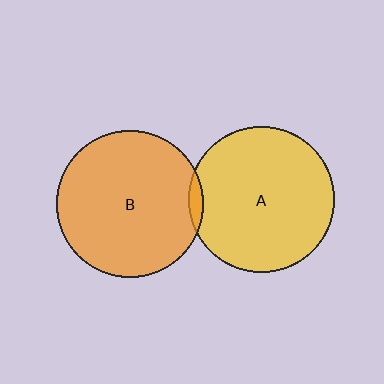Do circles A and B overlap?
Yes.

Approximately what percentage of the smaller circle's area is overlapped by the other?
Approximately 5%.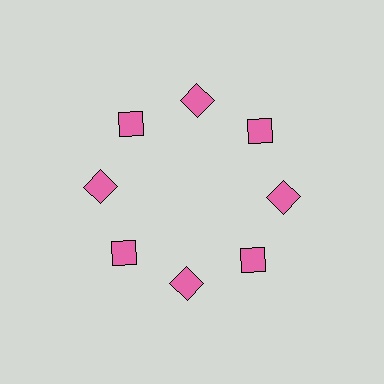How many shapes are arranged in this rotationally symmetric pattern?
There are 8 shapes, arranged in 8 groups of 1.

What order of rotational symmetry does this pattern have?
This pattern has 8-fold rotational symmetry.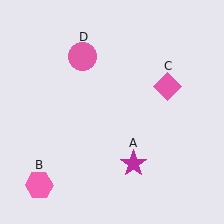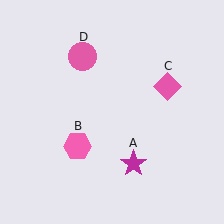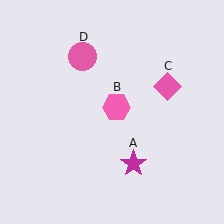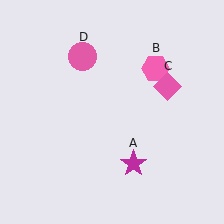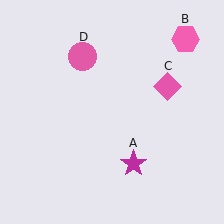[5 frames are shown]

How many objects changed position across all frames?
1 object changed position: pink hexagon (object B).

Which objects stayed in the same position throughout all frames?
Magenta star (object A) and pink diamond (object C) and pink circle (object D) remained stationary.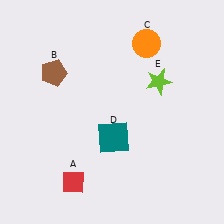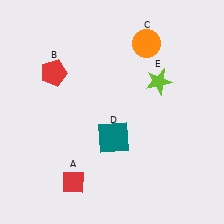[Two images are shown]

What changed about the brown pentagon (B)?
In Image 1, B is brown. In Image 2, it changed to red.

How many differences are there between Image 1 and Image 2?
There is 1 difference between the two images.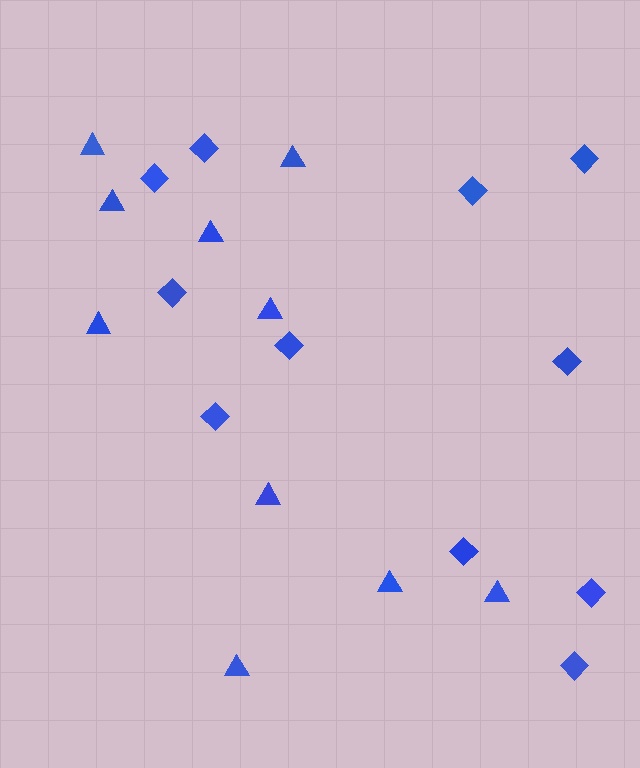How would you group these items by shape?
There are 2 groups: one group of triangles (10) and one group of diamonds (11).